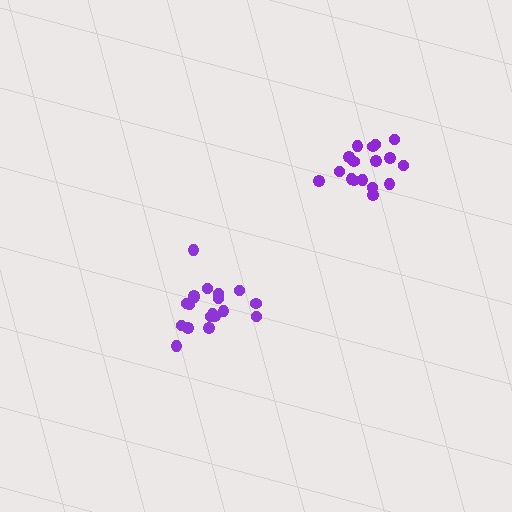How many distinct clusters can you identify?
There are 2 distinct clusters.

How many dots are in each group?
Group 1: 19 dots, Group 2: 17 dots (36 total).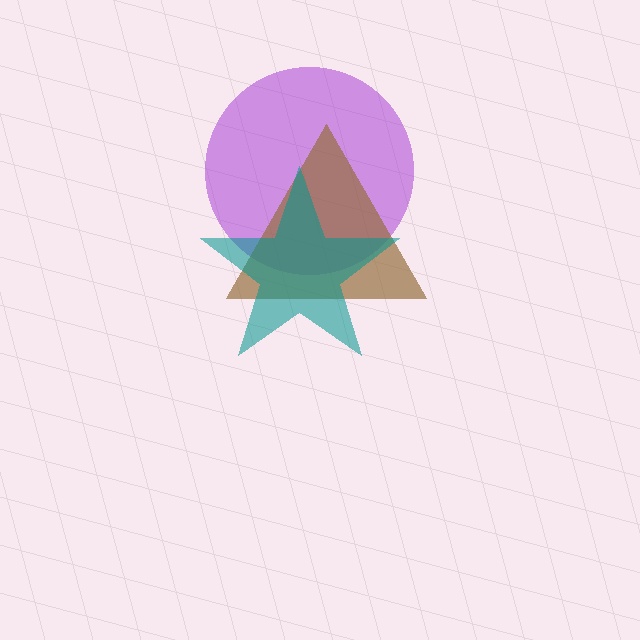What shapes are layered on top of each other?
The layered shapes are: a purple circle, a brown triangle, a teal star.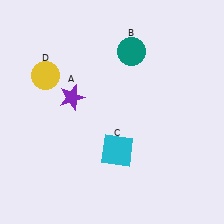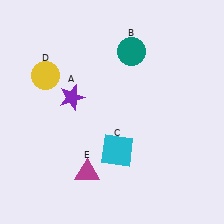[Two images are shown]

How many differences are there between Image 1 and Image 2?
There is 1 difference between the two images.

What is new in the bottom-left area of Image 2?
A magenta triangle (E) was added in the bottom-left area of Image 2.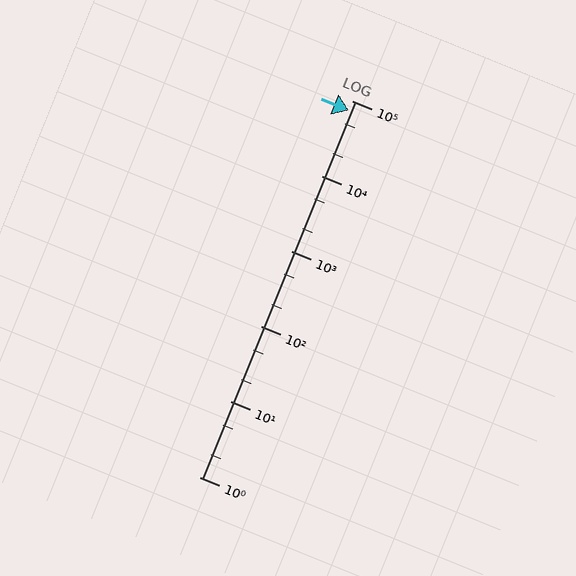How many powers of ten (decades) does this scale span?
The scale spans 5 decades, from 1 to 100000.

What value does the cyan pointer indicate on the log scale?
The pointer indicates approximately 75000.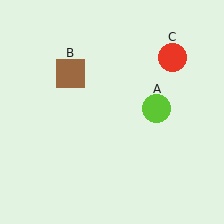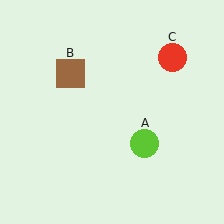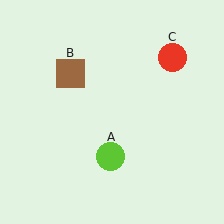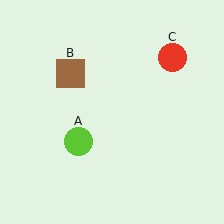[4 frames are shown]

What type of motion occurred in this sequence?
The lime circle (object A) rotated clockwise around the center of the scene.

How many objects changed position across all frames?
1 object changed position: lime circle (object A).